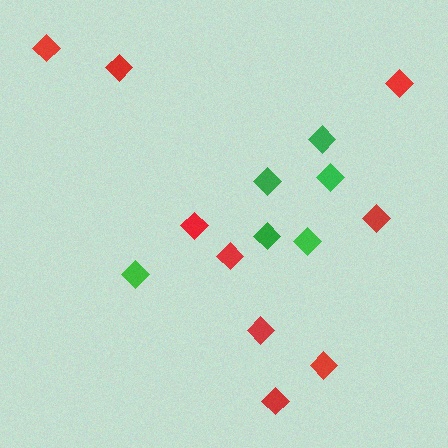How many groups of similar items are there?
There are 2 groups: one group of green diamonds (6) and one group of red diamonds (9).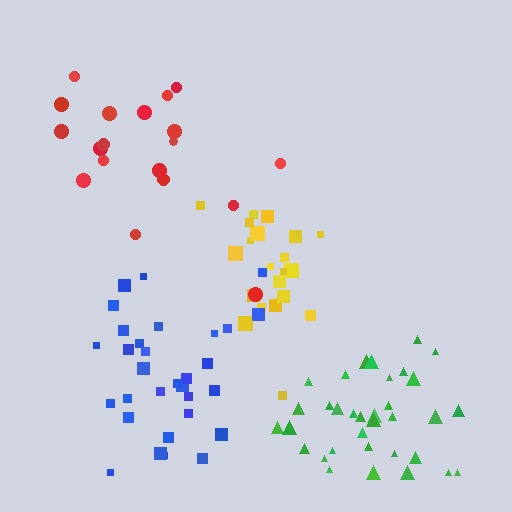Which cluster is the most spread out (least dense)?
Red.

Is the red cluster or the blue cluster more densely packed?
Blue.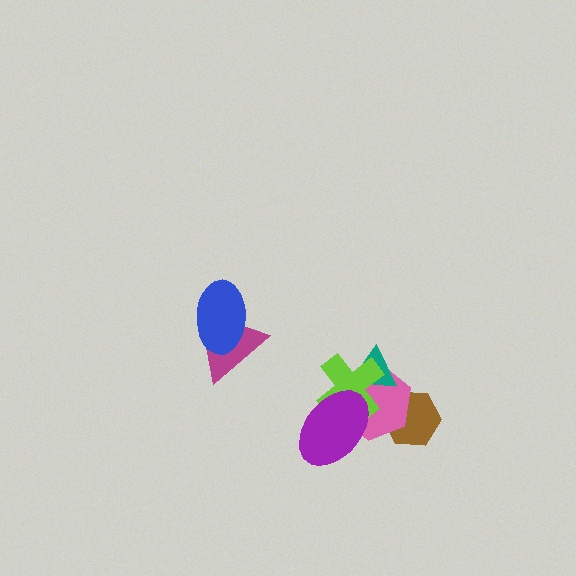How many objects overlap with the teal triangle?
2 objects overlap with the teal triangle.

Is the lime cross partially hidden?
Yes, it is partially covered by another shape.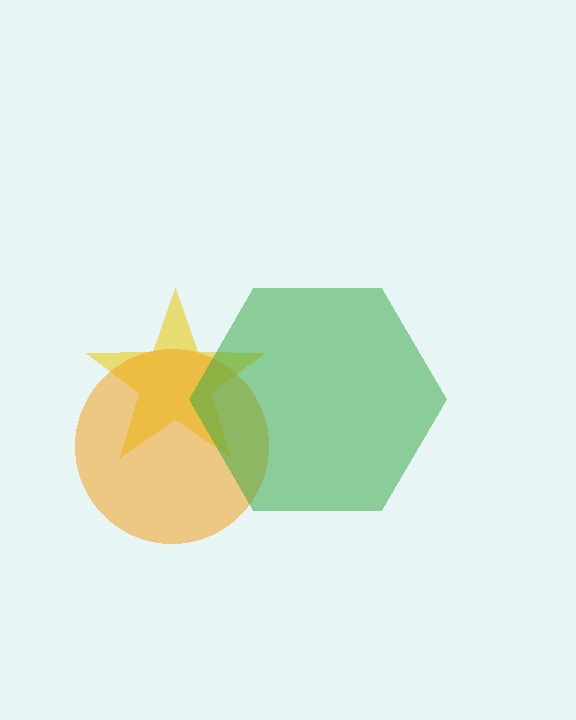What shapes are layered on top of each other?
The layered shapes are: a yellow star, an orange circle, a green hexagon.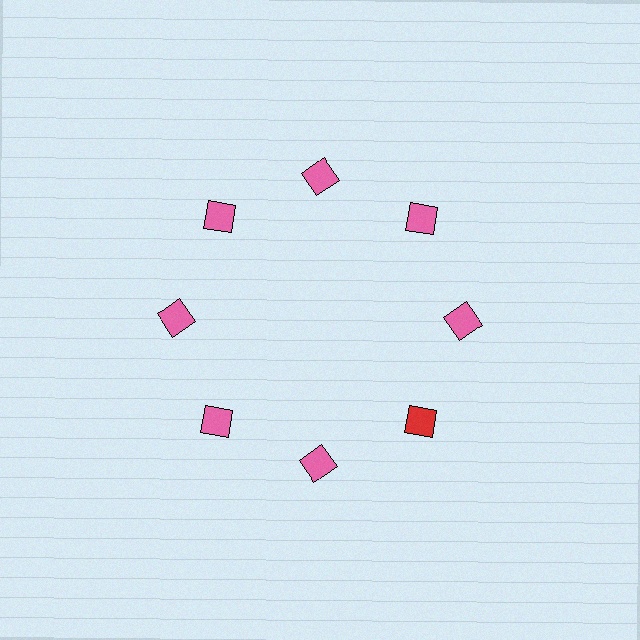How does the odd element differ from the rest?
It has a different color: red instead of pink.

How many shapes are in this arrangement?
There are 8 shapes arranged in a ring pattern.